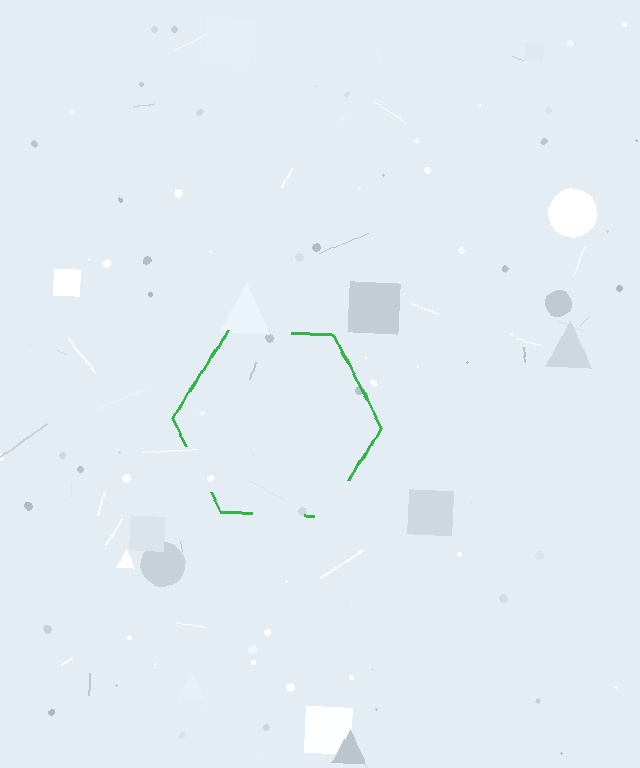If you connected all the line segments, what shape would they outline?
They would outline a hexagon.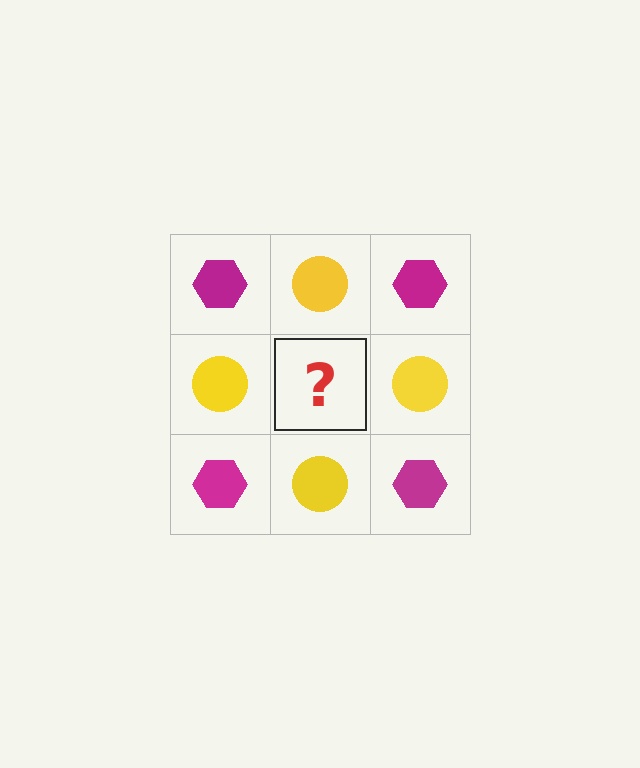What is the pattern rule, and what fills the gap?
The rule is that it alternates magenta hexagon and yellow circle in a checkerboard pattern. The gap should be filled with a magenta hexagon.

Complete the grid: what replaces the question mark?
The question mark should be replaced with a magenta hexagon.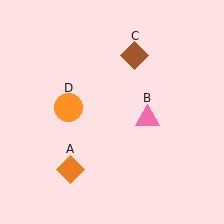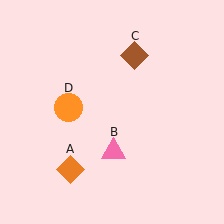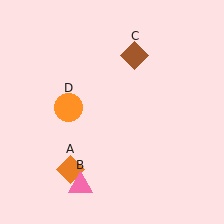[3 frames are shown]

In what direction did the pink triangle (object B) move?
The pink triangle (object B) moved down and to the left.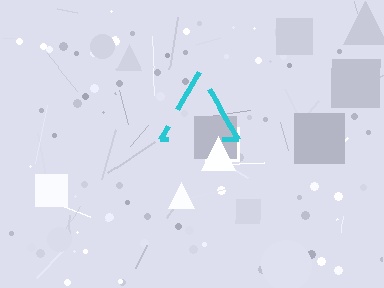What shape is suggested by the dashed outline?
The dashed outline suggests a triangle.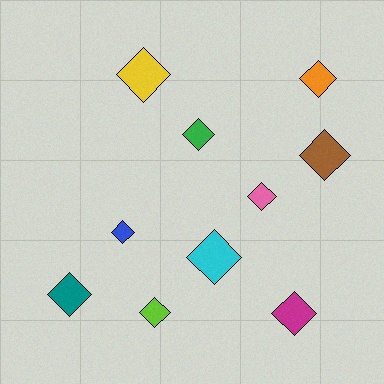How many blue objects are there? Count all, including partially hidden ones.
There is 1 blue object.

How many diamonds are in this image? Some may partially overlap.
There are 10 diamonds.